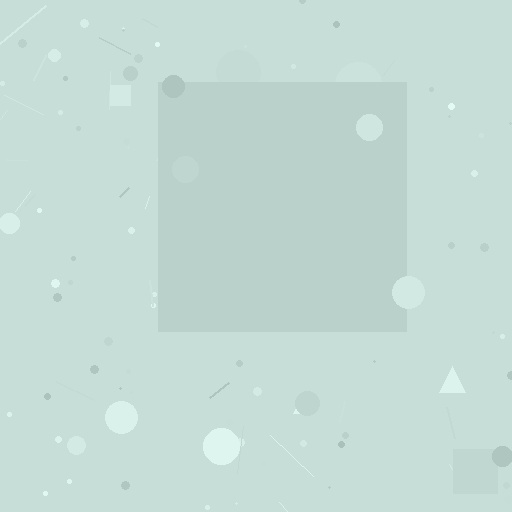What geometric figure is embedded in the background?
A square is embedded in the background.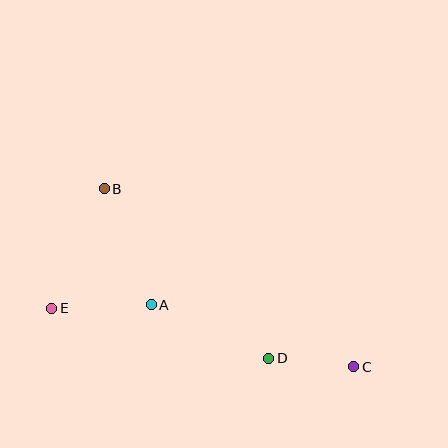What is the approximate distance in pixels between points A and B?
The distance between A and B is approximately 125 pixels.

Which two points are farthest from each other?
Points C and E are farthest from each other.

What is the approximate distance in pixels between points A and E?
The distance between A and E is approximately 100 pixels.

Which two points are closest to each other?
Points C and D are closest to each other.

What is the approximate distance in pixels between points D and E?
The distance between D and E is approximately 223 pixels.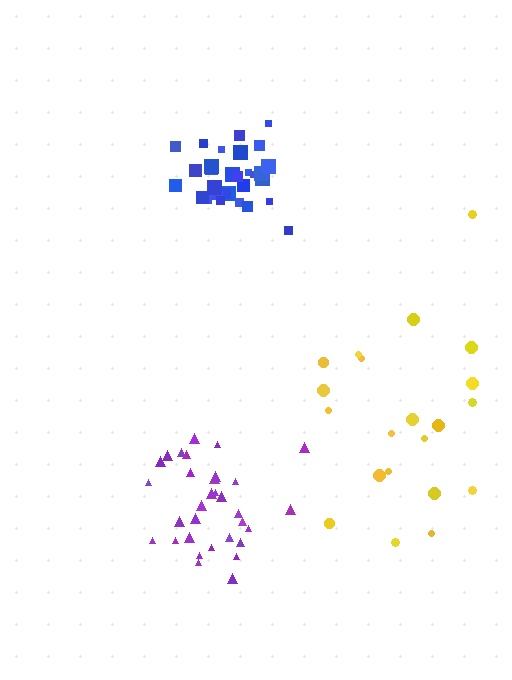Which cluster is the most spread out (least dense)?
Yellow.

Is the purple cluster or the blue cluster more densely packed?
Blue.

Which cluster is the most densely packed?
Blue.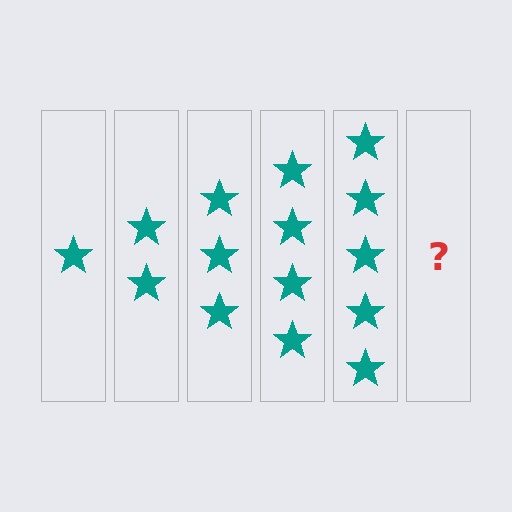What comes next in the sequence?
The next element should be 6 stars.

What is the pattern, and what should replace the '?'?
The pattern is that each step adds one more star. The '?' should be 6 stars.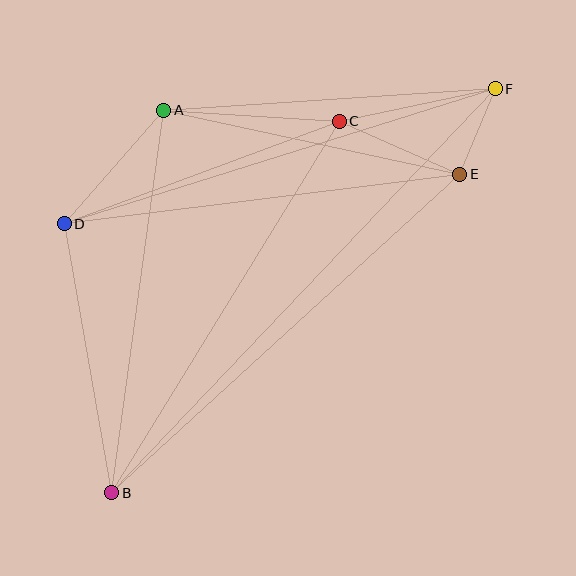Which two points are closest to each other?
Points E and F are closest to each other.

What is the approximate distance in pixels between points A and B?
The distance between A and B is approximately 386 pixels.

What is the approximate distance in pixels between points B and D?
The distance between B and D is approximately 273 pixels.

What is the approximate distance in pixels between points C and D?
The distance between C and D is approximately 294 pixels.